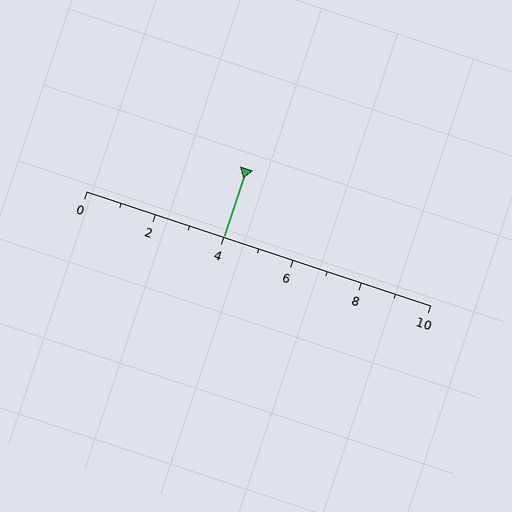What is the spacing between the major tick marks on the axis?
The major ticks are spaced 2 apart.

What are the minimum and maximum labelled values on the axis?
The axis runs from 0 to 10.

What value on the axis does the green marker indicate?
The marker indicates approximately 4.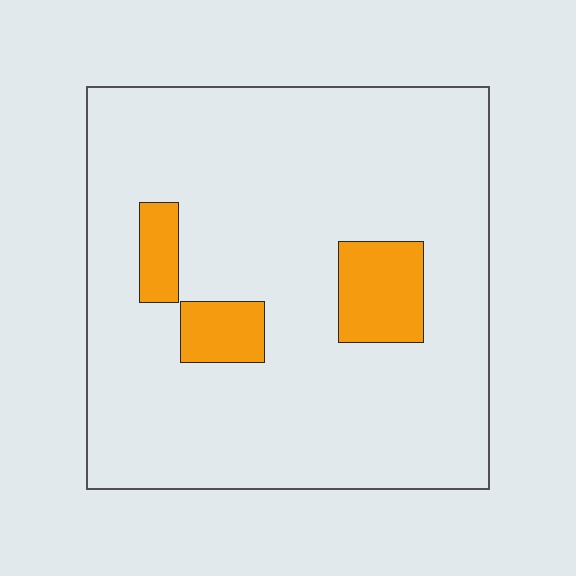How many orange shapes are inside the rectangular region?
3.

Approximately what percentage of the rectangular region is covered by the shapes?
Approximately 10%.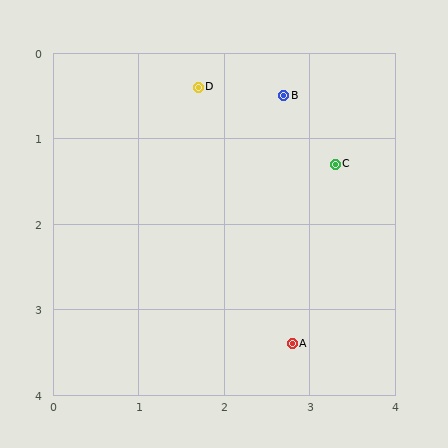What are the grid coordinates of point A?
Point A is at approximately (2.8, 3.4).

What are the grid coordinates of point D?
Point D is at approximately (1.7, 0.4).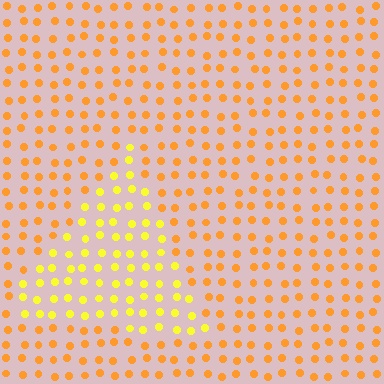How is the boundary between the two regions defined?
The boundary is defined purely by a slight shift in hue (about 30 degrees). Spacing, size, and orientation are identical on both sides.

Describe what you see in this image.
The image is filled with small orange elements in a uniform arrangement. A triangle-shaped region is visible where the elements are tinted to a slightly different hue, forming a subtle color boundary.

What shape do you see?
I see a triangle.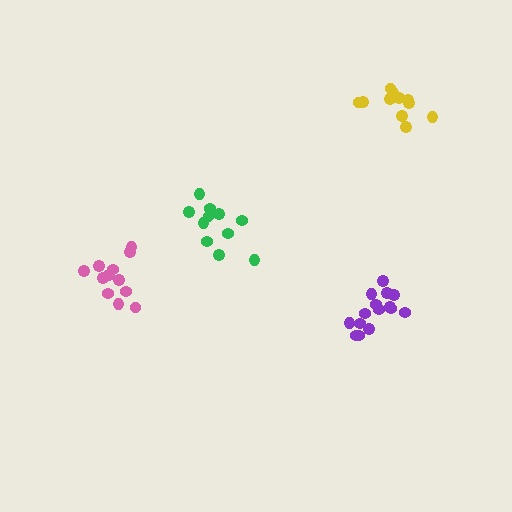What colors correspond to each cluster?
The clusters are colored: pink, yellow, green, purple.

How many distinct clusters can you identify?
There are 4 distinct clusters.